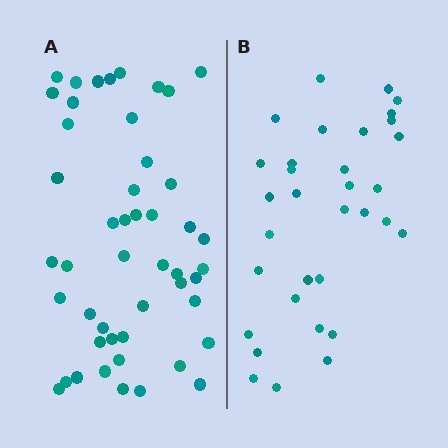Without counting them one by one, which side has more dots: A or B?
Region A (the left region) has more dots.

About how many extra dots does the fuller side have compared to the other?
Region A has approximately 15 more dots than region B.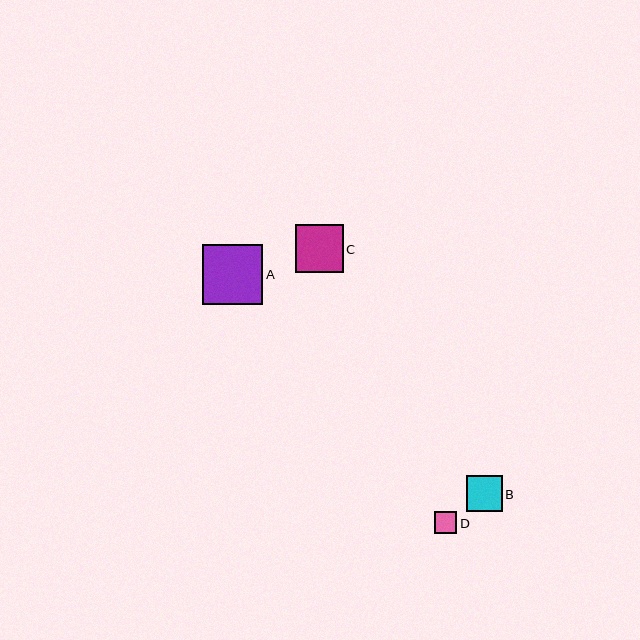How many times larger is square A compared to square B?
Square A is approximately 1.7 times the size of square B.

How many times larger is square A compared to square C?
Square A is approximately 1.2 times the size of square C.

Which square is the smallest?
Square D is the smallest with a size of approximately 23 pixels.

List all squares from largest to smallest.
From largest to smallest: A, C, B, D.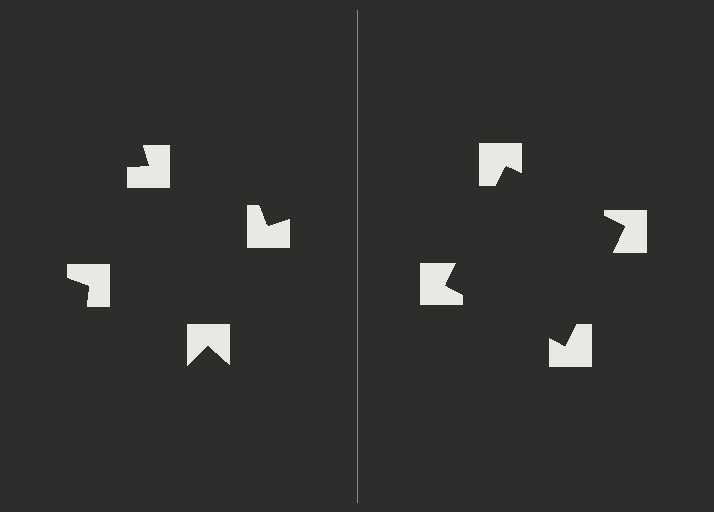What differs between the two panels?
The notched squares are positioned identically on both sides; only the wedge orientations differ. On the right they align to a square; on the left they are misaligned.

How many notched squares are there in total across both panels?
8 — 4 on each side.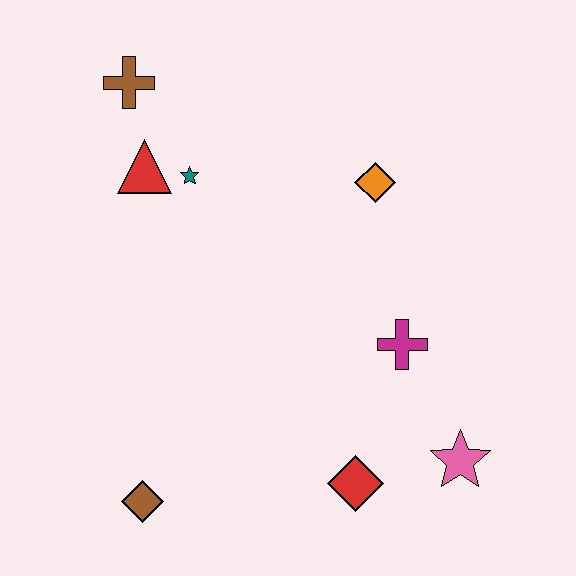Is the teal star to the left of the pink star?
Yes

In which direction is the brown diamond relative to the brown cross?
The brown diamond is below the brown cross.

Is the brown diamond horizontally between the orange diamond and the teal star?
No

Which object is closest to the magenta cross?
The pink star is closest to the magenta cross.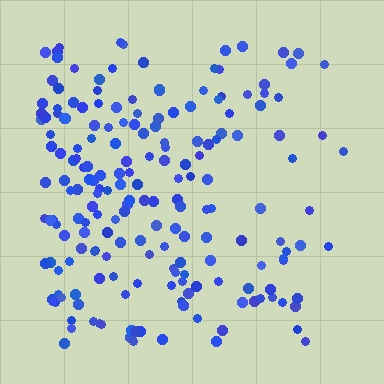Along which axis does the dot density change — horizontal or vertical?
Horizontal.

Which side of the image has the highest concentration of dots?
The left.